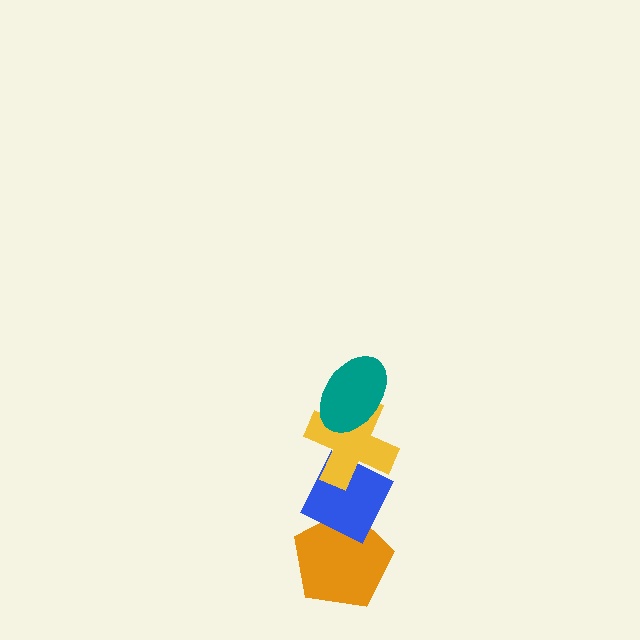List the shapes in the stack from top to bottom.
From top to bottom: the teal ellipse, the yellow cross, the blue diamond, the orange pentagon.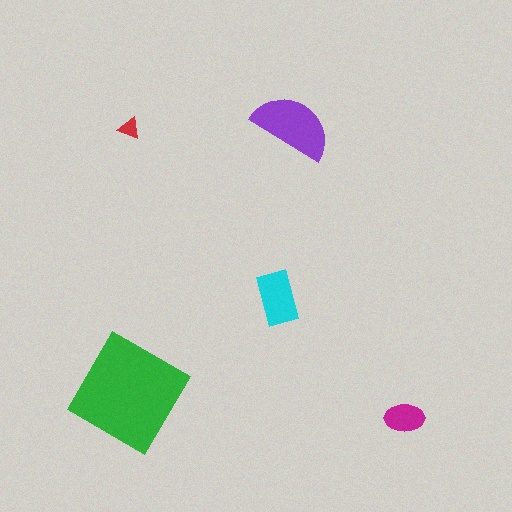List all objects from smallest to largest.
The red triangle, the magenta ellipse, the cyan rectangle, the purple semicircle, the green diamond.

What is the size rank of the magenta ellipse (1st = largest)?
4th.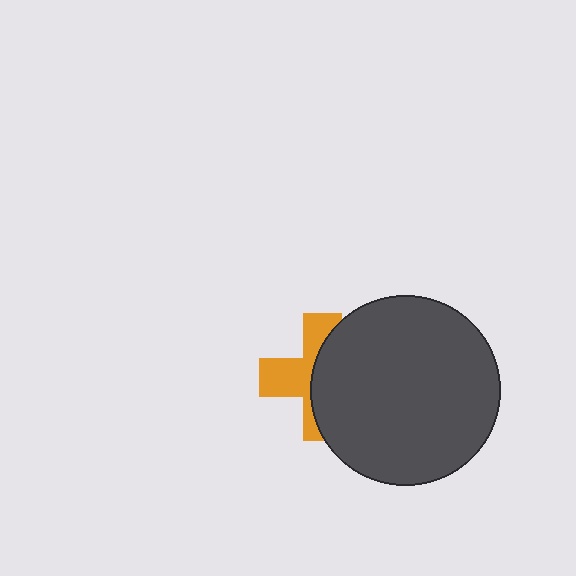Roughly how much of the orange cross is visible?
A small part of it is visible (roughly 44%).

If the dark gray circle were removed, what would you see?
You would see the complete orange cross.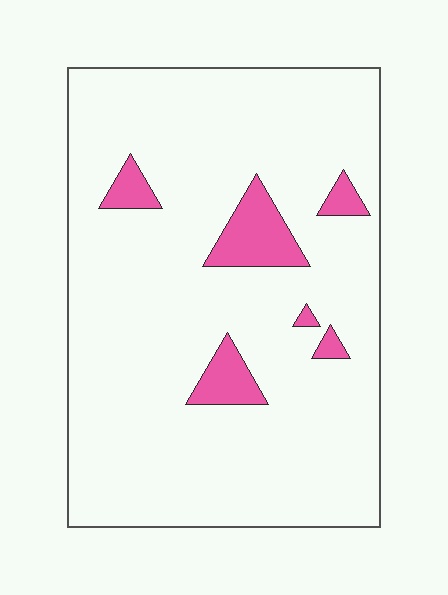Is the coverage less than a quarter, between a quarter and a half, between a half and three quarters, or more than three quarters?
Less than a quarter.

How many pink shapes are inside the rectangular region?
6.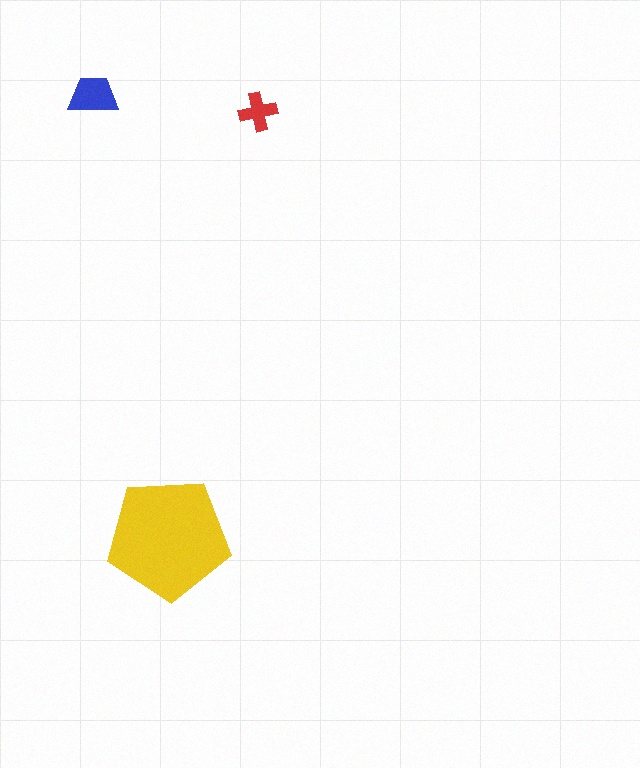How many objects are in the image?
There are 3 objects in the image.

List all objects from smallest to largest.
The red cross, the blue trapezoid, the yellow pentagon.